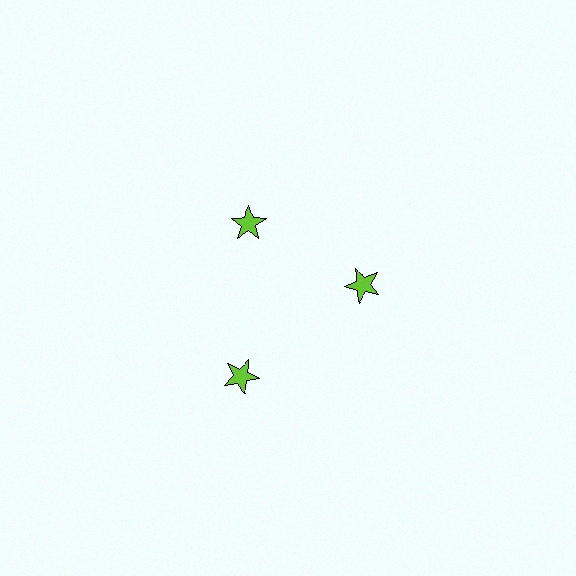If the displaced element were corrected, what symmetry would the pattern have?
It would have 3-fold rotational symmetry — the pattern would map onto itself every 120 degrees.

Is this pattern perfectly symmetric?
No. The 3 lime stars are arranged in a ring, but one element near the 7 o'clock position is pushed outward from the center, breaking the 3-fold rotational symmetry.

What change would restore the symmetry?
The symmetry would be restored by moving it inward, back onto the ring so that all 3 stars sit at equal angles and equal distance from the center.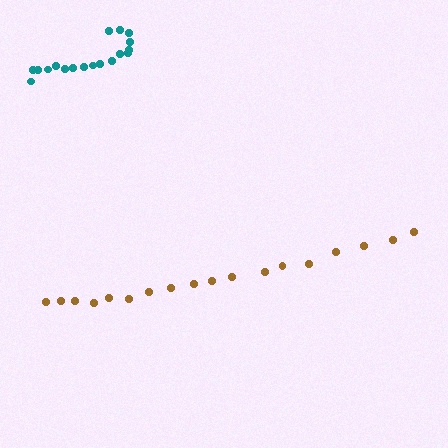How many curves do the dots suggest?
There are 2 distinct paths.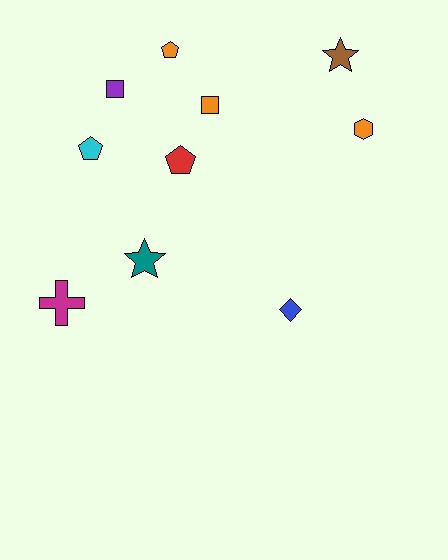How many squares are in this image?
There are 2 squares.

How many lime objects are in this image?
There are no lime objects.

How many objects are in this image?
There are 10 objects.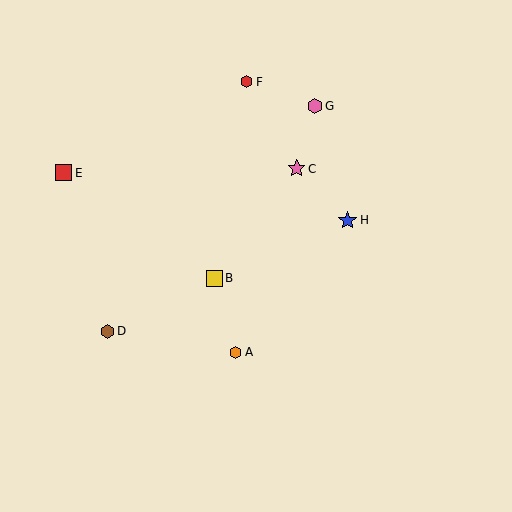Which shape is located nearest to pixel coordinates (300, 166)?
The pink star (labeled C) at (297, 169) is nearest to that location.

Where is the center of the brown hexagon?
The center of the brown hexagon is at (108, 331).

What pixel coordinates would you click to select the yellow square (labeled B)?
Click at (214, 278) to select the yellow square B.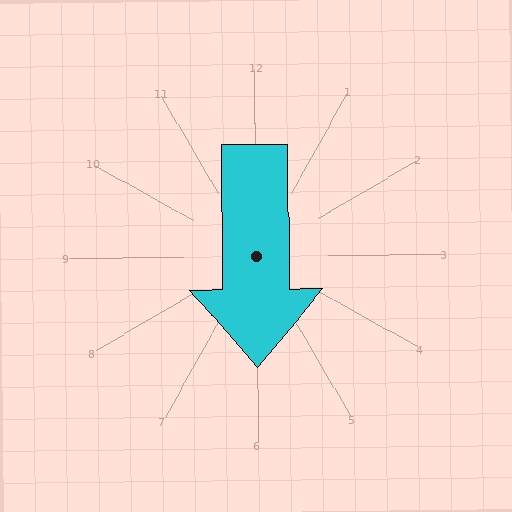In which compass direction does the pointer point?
South.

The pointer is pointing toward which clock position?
Roughly 6 o'clock.